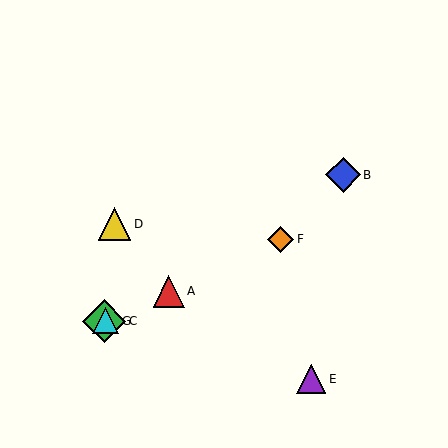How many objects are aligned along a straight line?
4 objects (A, C, F, G) are aligned along a straight line.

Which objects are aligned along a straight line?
Objects A, C, F, G are aligned along a straight line.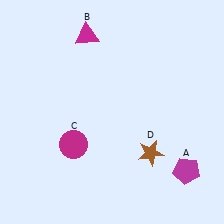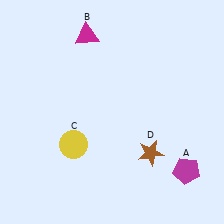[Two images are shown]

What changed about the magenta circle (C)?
In Image 1, C is magenta. In Image 2, it changed to yellow.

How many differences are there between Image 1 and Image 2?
There is 1 difference between the two images.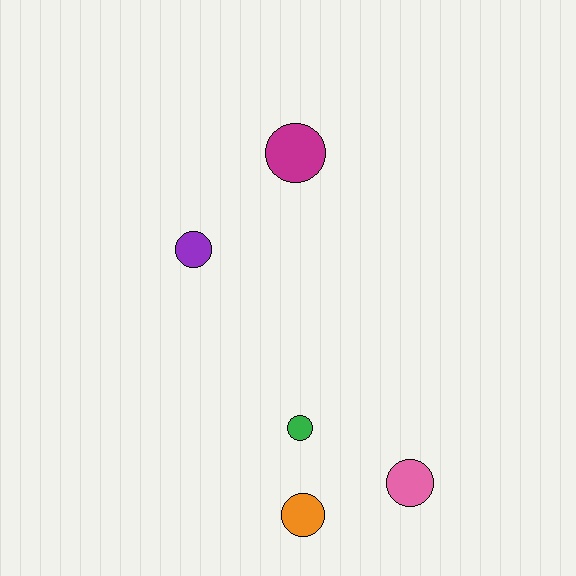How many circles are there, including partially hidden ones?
There are 5 circles.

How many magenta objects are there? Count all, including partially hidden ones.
There is 1 magenta object.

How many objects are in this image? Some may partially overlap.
There are 5 objects.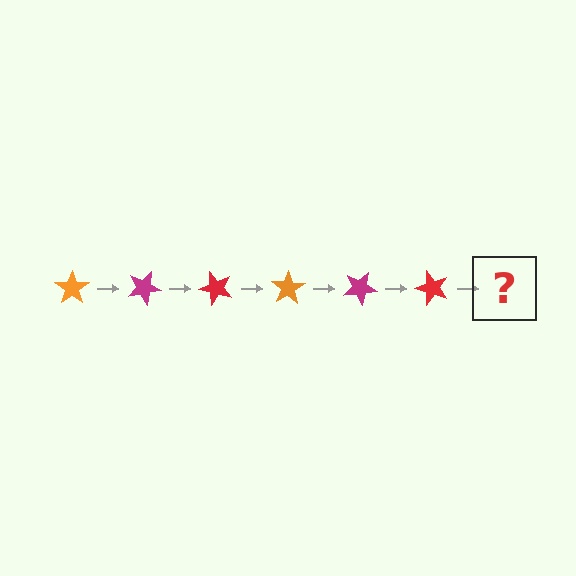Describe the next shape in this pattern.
It should be an orange star, rotated 150 degrees from the start.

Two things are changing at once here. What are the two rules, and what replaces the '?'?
The two rules are that it rotates 25 degrees each step and the color cycles through orange, magenta, and red. The '?' should be an orange star, rotated 150 degrees from the start.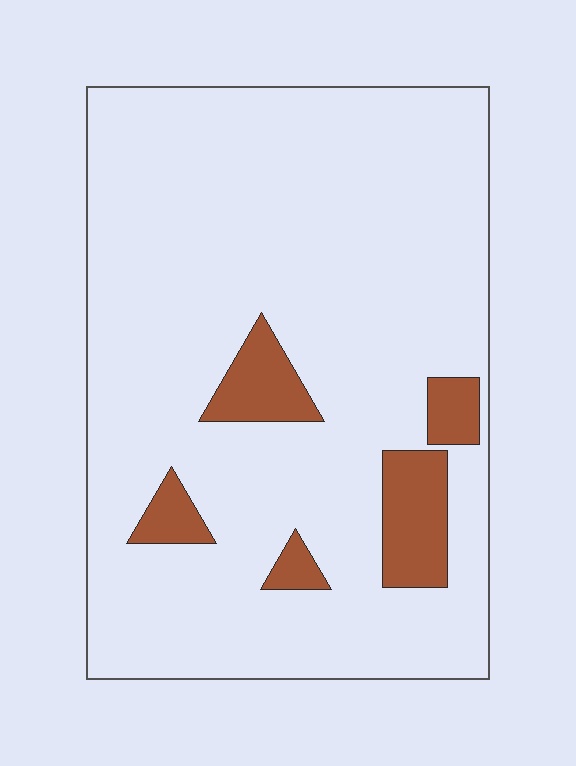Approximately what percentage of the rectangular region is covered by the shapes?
Approximately 10%.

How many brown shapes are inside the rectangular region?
5.